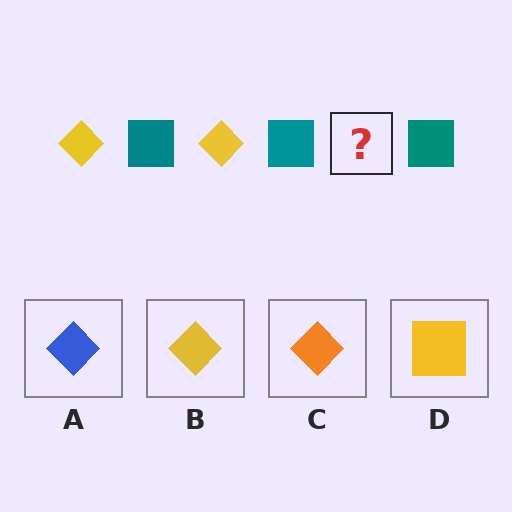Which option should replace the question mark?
Option B.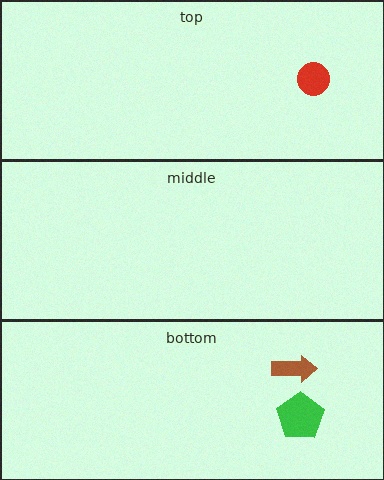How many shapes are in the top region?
1.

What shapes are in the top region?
The red circle.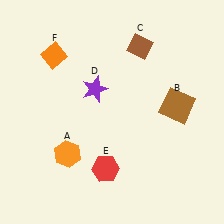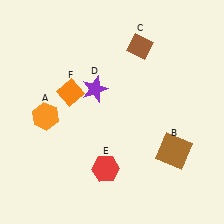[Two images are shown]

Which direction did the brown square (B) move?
The brown square (B) moved down.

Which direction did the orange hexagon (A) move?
The orange hexagon (A) moved up.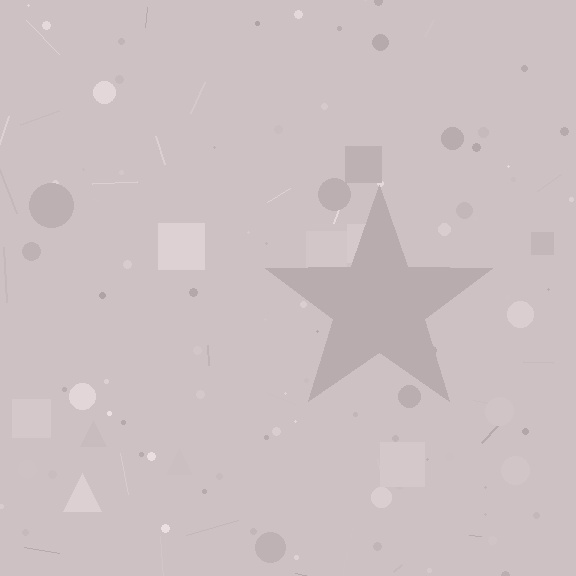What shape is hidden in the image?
A star is hidden in the image.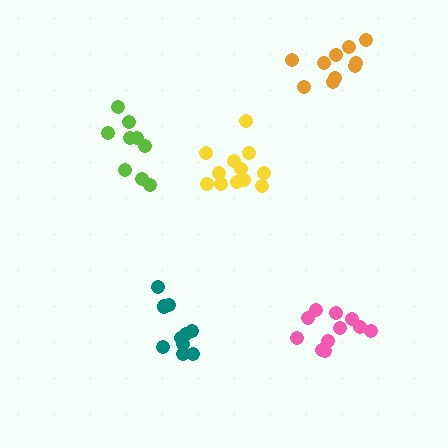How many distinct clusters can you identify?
There are 5 distinct clusters.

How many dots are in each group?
Group 1: 12 dots, Group 2: 9 dots, Group 3: 11 dots, Group 4: 10 dots, Group 5: 11 dots (53 total).